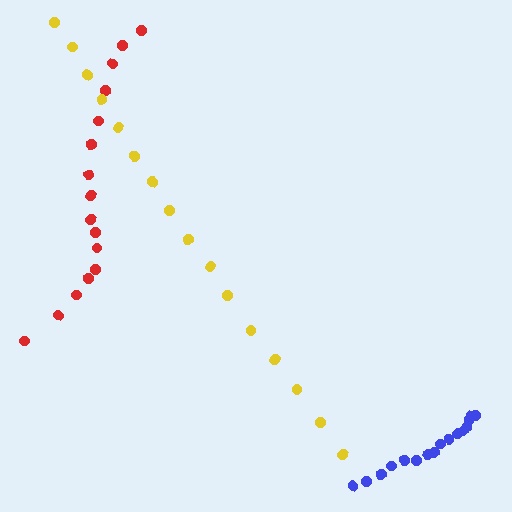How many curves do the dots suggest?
There are 3 distinct paths.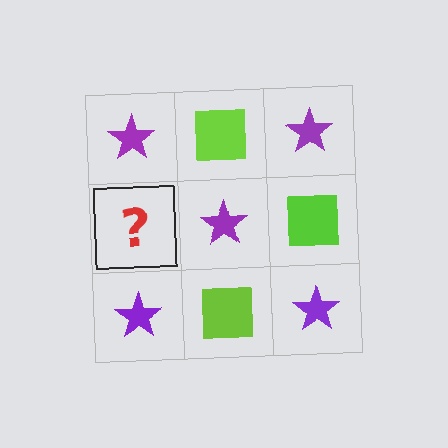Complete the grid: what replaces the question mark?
The question mark should be replaced with a lime square.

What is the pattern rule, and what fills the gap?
The rule is that it alternates purple star and lime square in a checkerboard pattern. The gap should be filled with a lime square.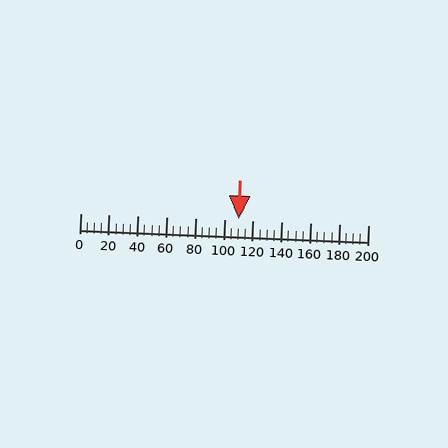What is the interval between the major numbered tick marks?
The major tick marks are spaced 20 units apart.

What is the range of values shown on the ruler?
The ruler shows values from 0 to 200.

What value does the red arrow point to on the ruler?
The red arrow points to approximately 110.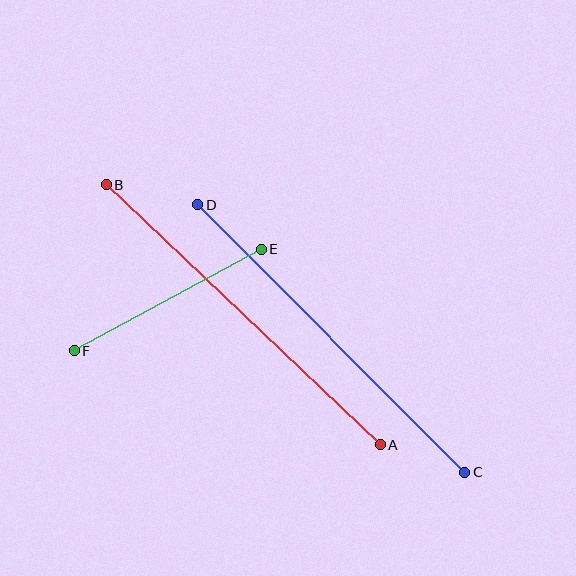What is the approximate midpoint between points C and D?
The midpoint is at approximately (331, 338) pixels.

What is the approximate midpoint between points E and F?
The midpoint is at approximately (168, 300) pixels.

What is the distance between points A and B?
The distance is approximately 378 pixels.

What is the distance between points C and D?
The distance is approximately 378 pixels.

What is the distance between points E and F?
The distance is approximately 213 pixels.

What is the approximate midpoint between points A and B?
The midpoint is at approximately (243, 315) pixels.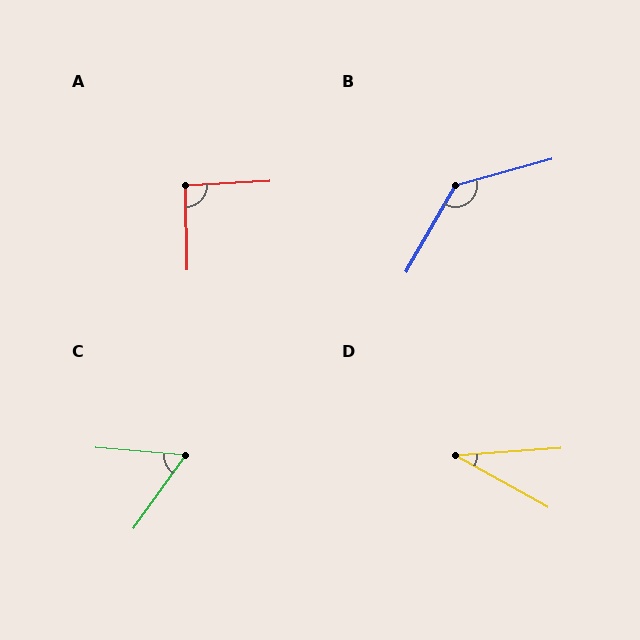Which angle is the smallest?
D, at approximately 33 degrees.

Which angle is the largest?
B, at approximately 135 degrees.